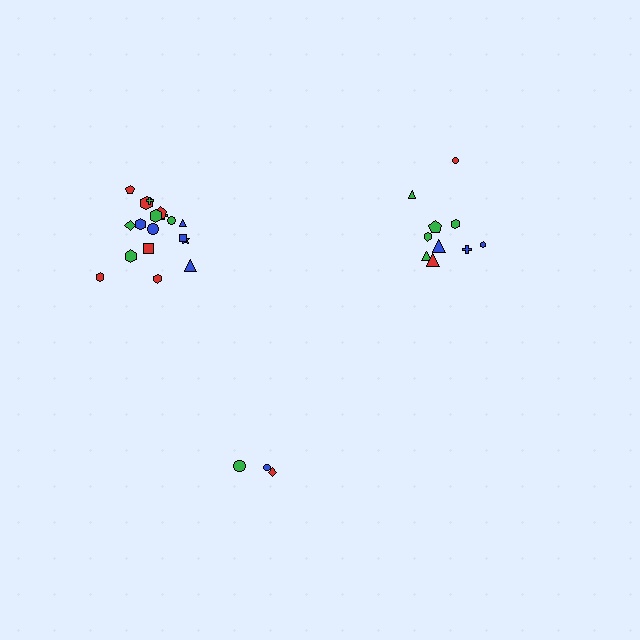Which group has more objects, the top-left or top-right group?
The top-left group.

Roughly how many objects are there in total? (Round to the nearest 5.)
Roughly 30 objects in total.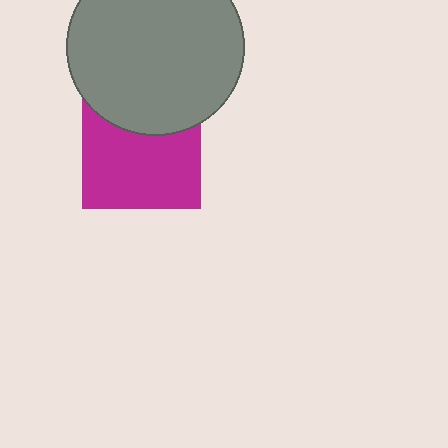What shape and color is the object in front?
The object in front is a gray circle.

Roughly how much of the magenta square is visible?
Most of it is visible (roughly 69%).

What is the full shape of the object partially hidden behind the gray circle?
The partially hidden object is a magenta square.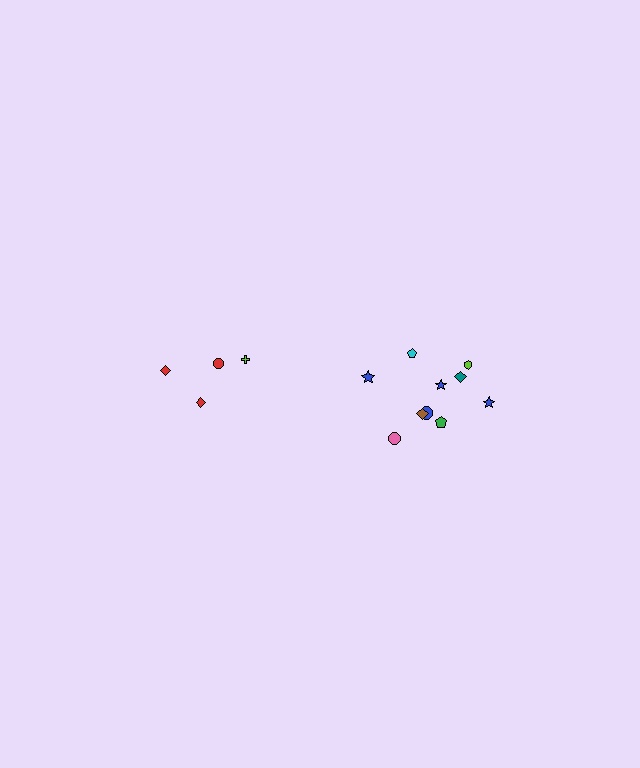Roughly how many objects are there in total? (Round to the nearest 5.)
Roughly 15 objects in total.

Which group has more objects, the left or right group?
The right group.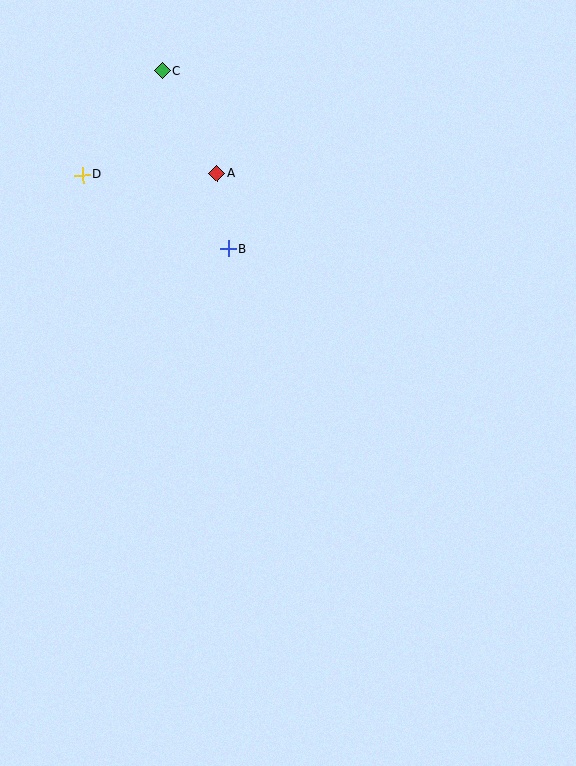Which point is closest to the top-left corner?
Point C is closest to the top-left corner.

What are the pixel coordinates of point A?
Point A is at (217, 173).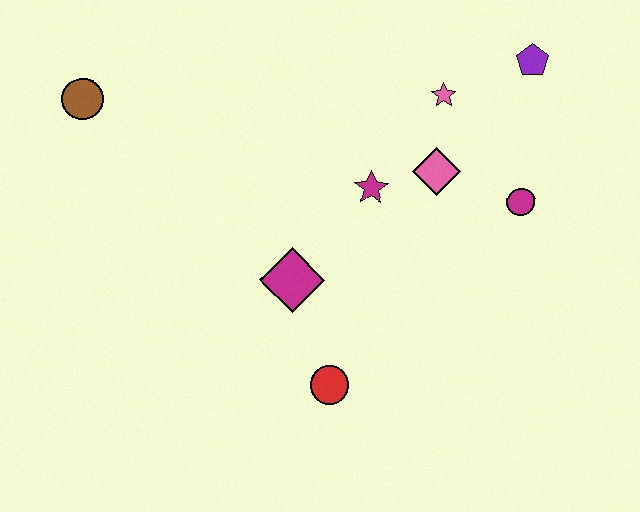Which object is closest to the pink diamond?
The magenta star is closest to the pink diamond.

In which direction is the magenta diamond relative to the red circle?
The magenta diamond is above the red circle.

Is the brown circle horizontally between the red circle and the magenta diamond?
No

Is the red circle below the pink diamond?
Yes